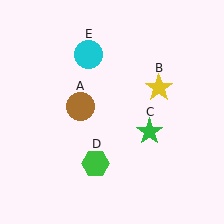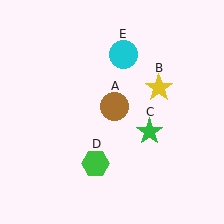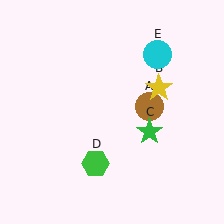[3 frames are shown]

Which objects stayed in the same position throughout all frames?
Yellow star (object B) and green star (object C) and green hexagon (object D) remained stationary.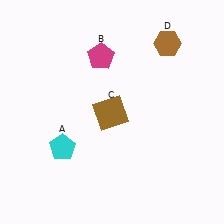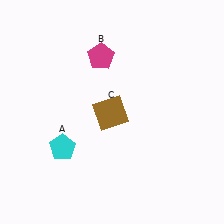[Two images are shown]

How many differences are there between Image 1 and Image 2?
There is 1 difference between the two images.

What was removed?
The brown hexagon (D) was removed in Image 2.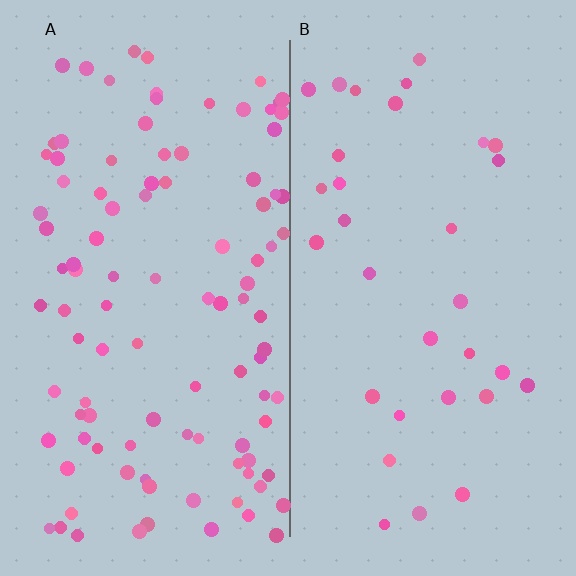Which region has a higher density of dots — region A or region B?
A (the left).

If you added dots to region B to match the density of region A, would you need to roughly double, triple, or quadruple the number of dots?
Approximately triple.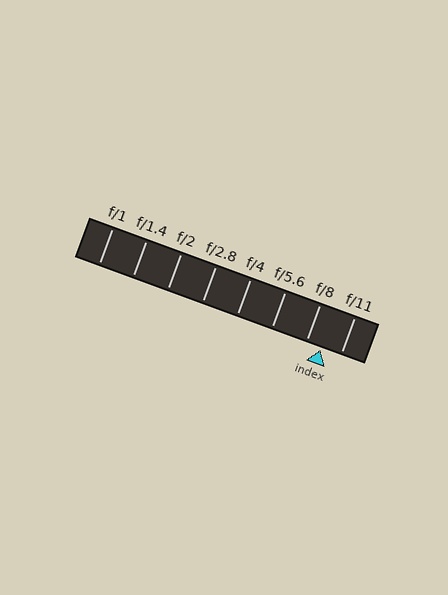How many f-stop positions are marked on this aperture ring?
There are 8 f-stop positions marked.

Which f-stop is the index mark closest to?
The index mark is closest to f/8.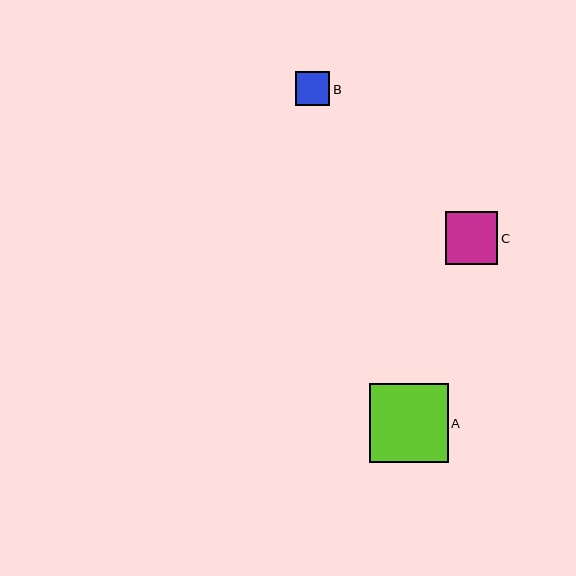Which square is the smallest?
Square B is the smallest with a size of approximately 34 pixels.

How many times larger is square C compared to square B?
Square C is approximately 1.5 times the size of square B.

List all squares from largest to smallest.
From largest to smallest: A, C, B.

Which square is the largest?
Square A is the largest with a size of approximately 79 pixels.